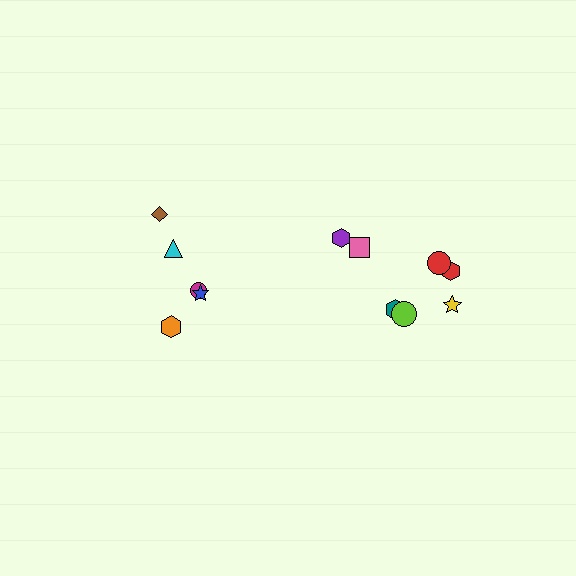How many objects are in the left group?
There are 5 objects.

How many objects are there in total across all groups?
There are 12 objects.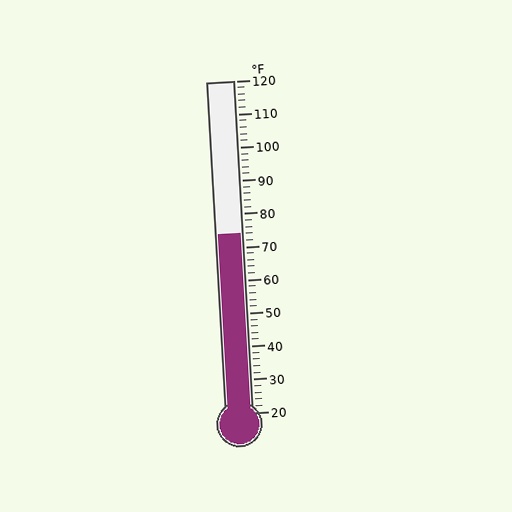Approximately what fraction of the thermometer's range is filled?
The thermometer is filled to approximately 55% of its range.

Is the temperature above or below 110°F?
The temperature is below 110°F.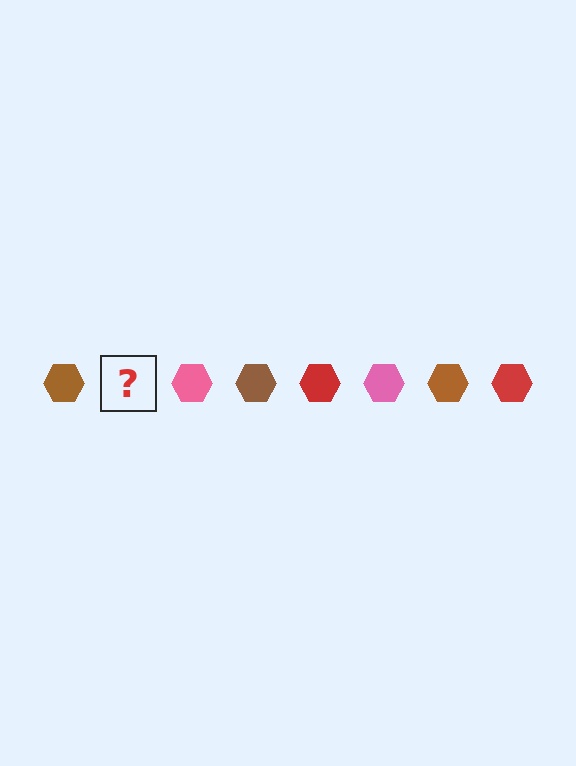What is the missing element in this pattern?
The missing element is a red hexagon.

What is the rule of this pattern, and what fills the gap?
The rule is that the pattern cycles through brown, red, pink hexagons. The gap should be filled with a red hexagon.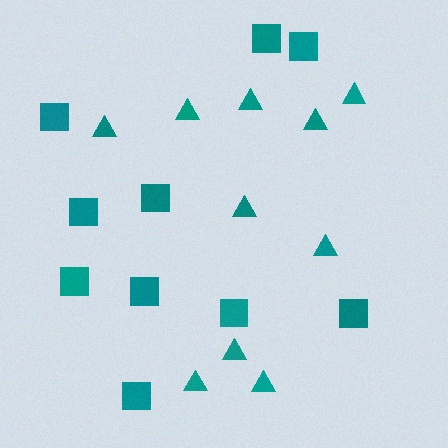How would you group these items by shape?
There are 2 groups: one group of triangles (10) and one group of squares (10).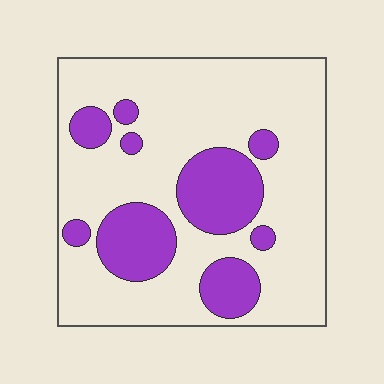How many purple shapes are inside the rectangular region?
9.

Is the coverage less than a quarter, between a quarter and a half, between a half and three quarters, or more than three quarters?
Between a quarter and a half.